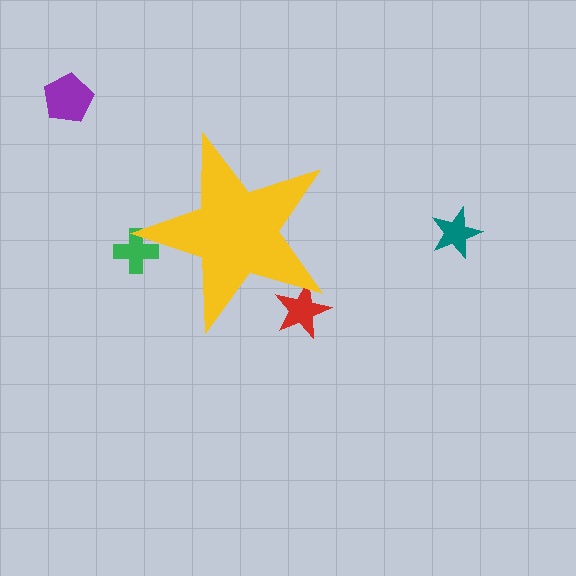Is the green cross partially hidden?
Yes, the green cross is partially hidden behind the yellow star.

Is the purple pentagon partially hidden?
No, the purple pentagon is fully visible.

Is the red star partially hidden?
Yes, the red star is partially hidden behind the yellow star.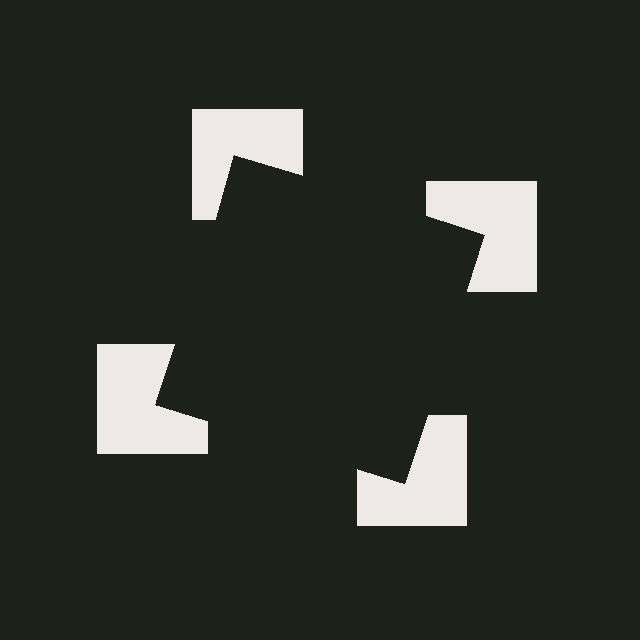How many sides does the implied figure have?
4 sides.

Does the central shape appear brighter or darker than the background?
It typically appears slightly darker than the background, even though no actual brightness change is drawn.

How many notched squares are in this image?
There are 4 — one at each vertex of the illusory square.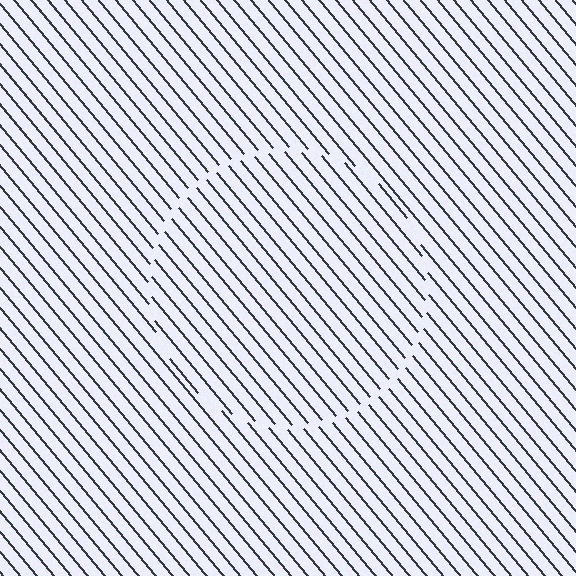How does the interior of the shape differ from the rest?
The interior of the shape contains the same grating, shifted by half a period — the contour is defined by the phase discontinuity where line-ends from the inner and outer gratings abut.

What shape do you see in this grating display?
An illusory circle. The interior of the shape contains the same grating, shifted by half a period — the contour is defined by the phase discontinuity where line-ends from the inner and outer gratings abut.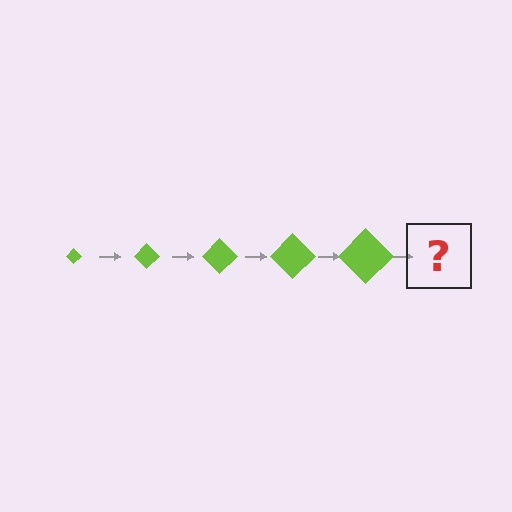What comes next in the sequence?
The next element should be a lime diamond, larger than the previous one.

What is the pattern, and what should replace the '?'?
The pattern is that the diamond gets progressively larger each step. The '?' should be a lime diamond, larger than the previous one.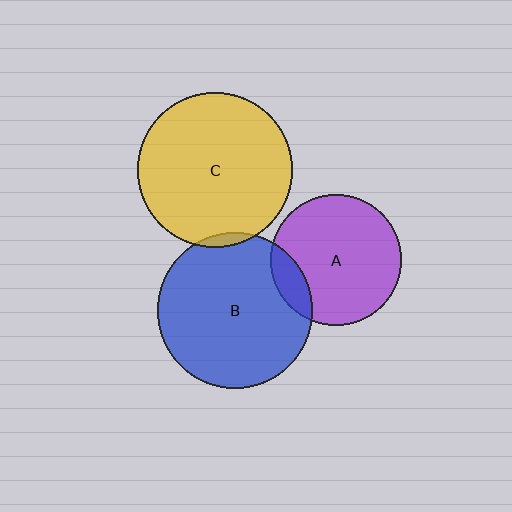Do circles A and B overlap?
Yes.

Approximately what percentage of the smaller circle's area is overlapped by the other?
Approximately 15%.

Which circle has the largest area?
Circle B (blue).